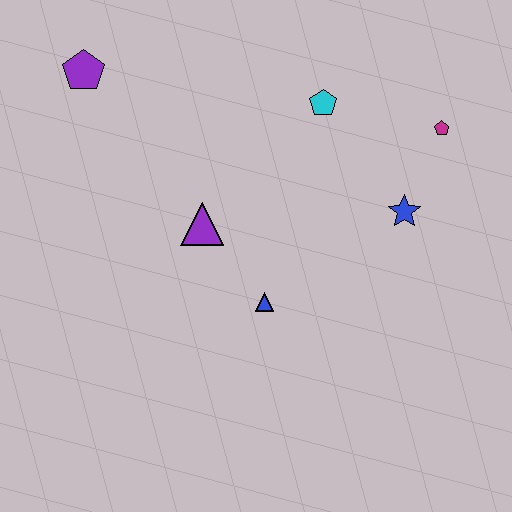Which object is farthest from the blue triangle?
The purple pentagon is farthest from the blue triangle.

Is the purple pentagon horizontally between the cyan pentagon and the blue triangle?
No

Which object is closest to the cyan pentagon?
The magenta pentagon is closest to the cyan pentagon.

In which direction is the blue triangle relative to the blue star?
The blue triangle is to the left of the blue star.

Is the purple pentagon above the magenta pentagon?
Yes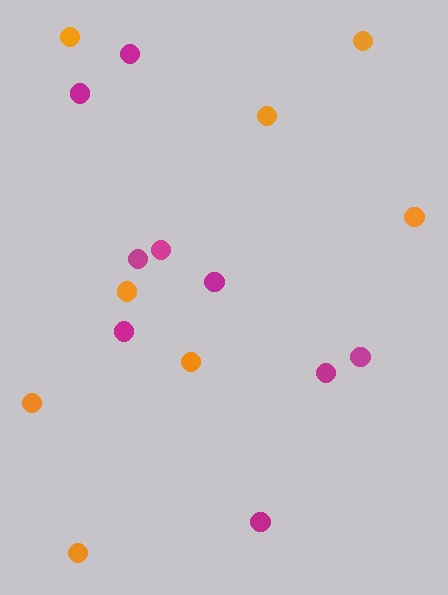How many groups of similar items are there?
There are 2 groups: one group of orange circles (8) and one group of magenta circles (9).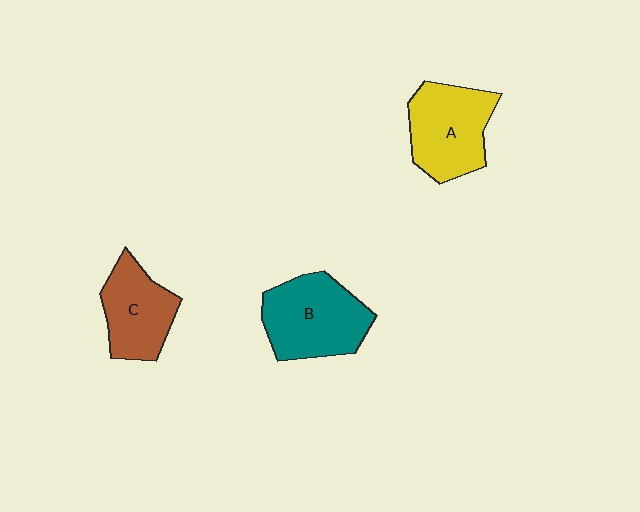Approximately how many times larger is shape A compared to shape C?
Approximately 1.2 times.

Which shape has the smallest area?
Shape C (brown).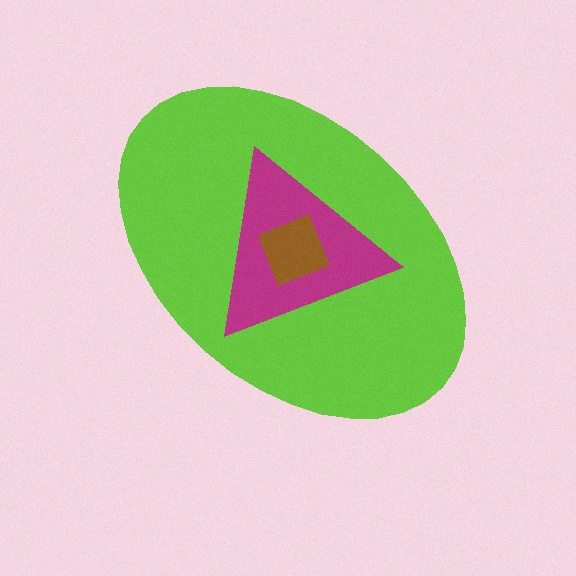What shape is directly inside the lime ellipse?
The magenta triangle.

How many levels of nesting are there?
3.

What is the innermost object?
The brown square.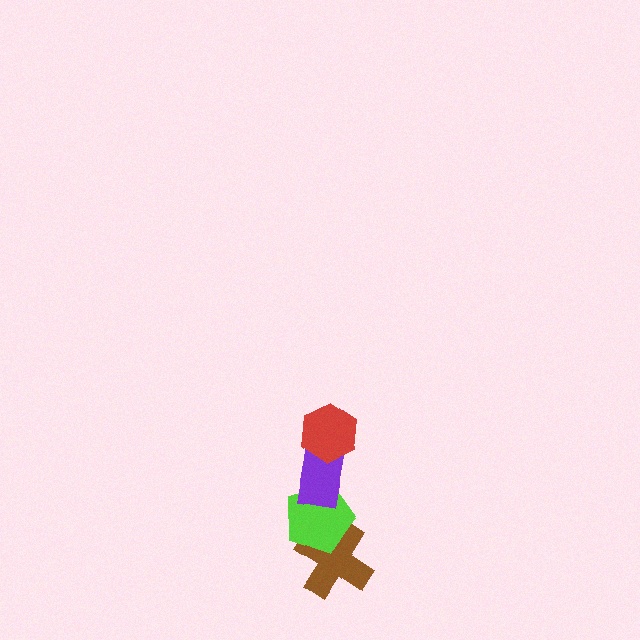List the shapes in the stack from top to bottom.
From top to bottom: the red hexagon, the purple rectangle, the lime pentagon, the brown cross.